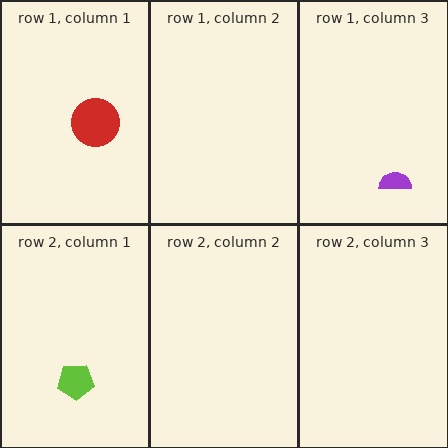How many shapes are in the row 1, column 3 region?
1.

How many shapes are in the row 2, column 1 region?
1.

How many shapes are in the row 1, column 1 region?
1.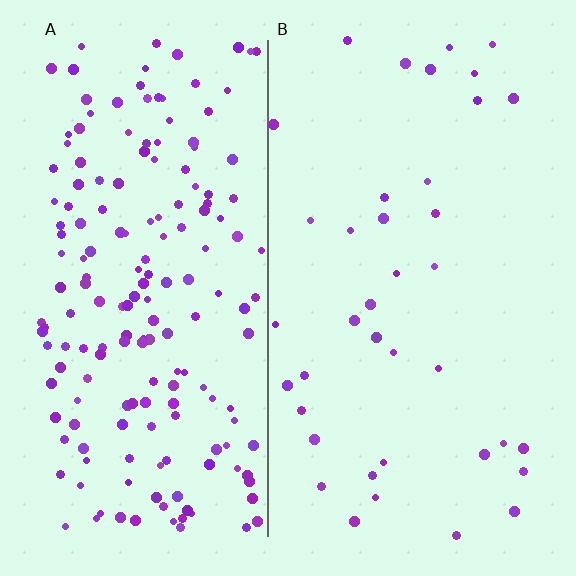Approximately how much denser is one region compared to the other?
Approximately 4.7× — region A over region B.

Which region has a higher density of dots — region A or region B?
A (the left).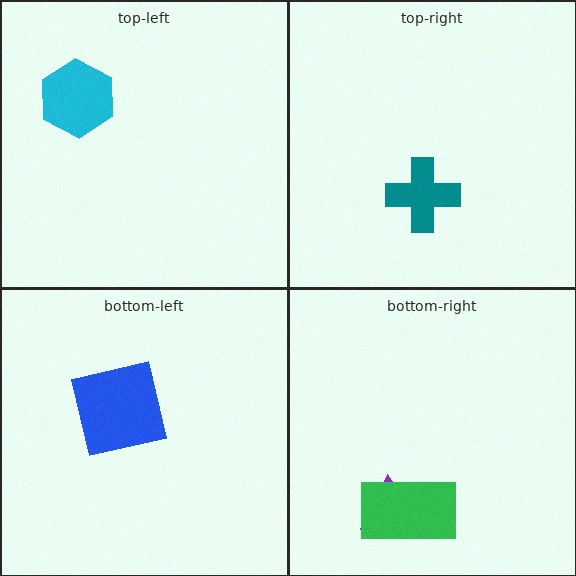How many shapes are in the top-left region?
1.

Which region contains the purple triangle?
The bottom-right region.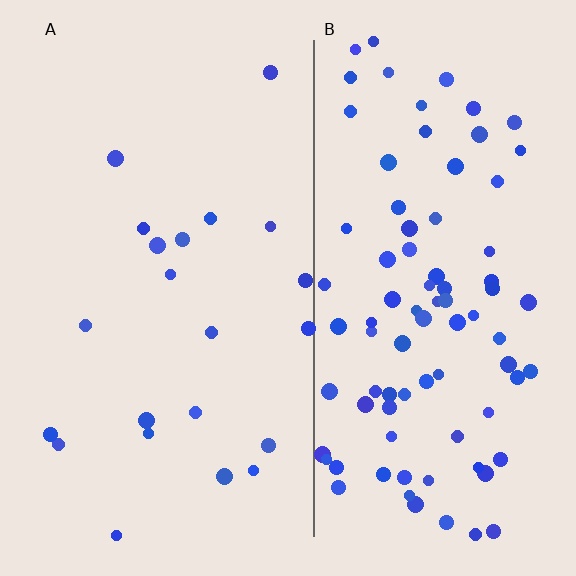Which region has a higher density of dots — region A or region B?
B (the right).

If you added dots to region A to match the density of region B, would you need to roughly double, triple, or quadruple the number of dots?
Approximately quadruple.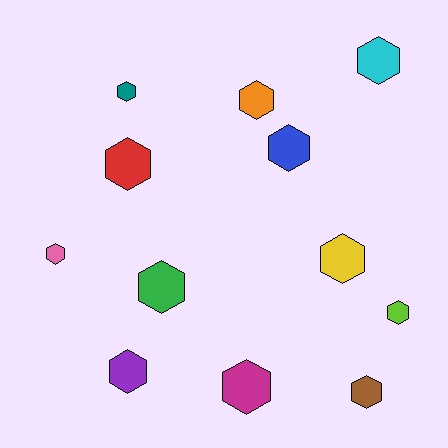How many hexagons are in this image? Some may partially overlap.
There are 12 hexagons.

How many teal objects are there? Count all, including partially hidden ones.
There is 1 teal object.